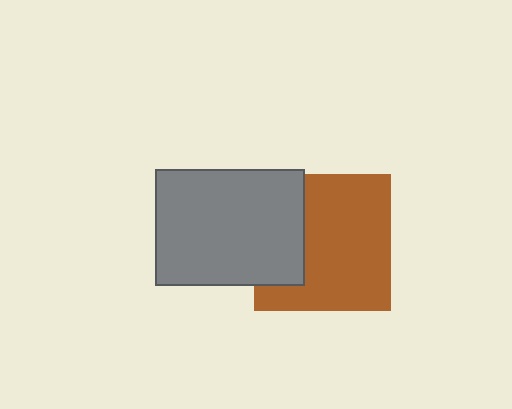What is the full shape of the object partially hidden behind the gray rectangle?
The partially hidden object is a brown square.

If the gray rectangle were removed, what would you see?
You would see the complete brown square.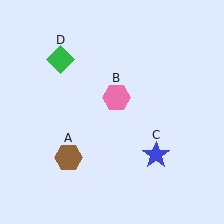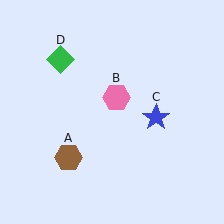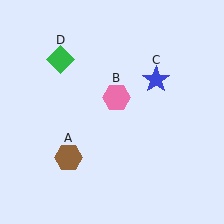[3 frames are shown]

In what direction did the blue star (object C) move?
The blue star (object C) moved up.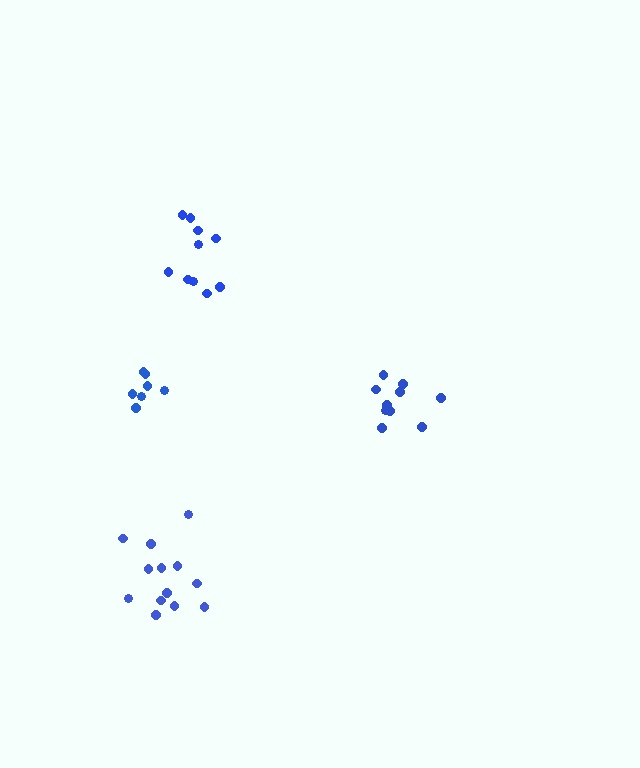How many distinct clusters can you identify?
There are 4 distinct clusters.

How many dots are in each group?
Group 1: 10 dots, Group 2: 7 dots, Group 3: 13 dots, Group 4: 10 dots (40 total).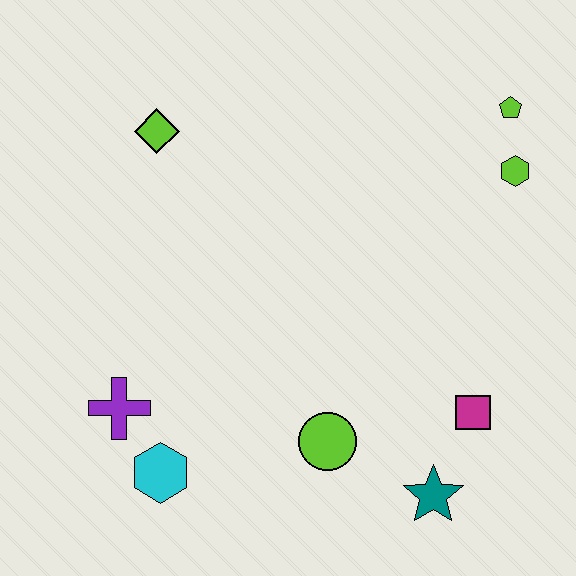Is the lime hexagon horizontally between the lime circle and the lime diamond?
No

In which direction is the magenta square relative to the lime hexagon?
The magenta square is below the lime hexagon.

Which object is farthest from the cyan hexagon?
The lime pentagon is farthest from the cyan hexagon.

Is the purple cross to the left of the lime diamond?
Yes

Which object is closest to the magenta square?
The teal star is closest to the magenta square.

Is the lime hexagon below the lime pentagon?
Yes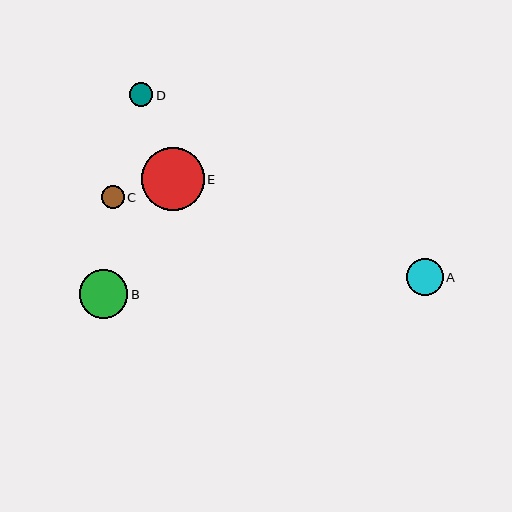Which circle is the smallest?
Circle C is the smallest with a size of approximately 23 pixels.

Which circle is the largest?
Circle E is the largest with a size of approximately 63 pixels.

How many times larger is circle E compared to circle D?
Circle E is approximately 2.6 times the size of circle D.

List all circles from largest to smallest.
From largest to smallest: E, B, A, D, C.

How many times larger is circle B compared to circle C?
Circle B is approximately 2.1 times the size of circle C.